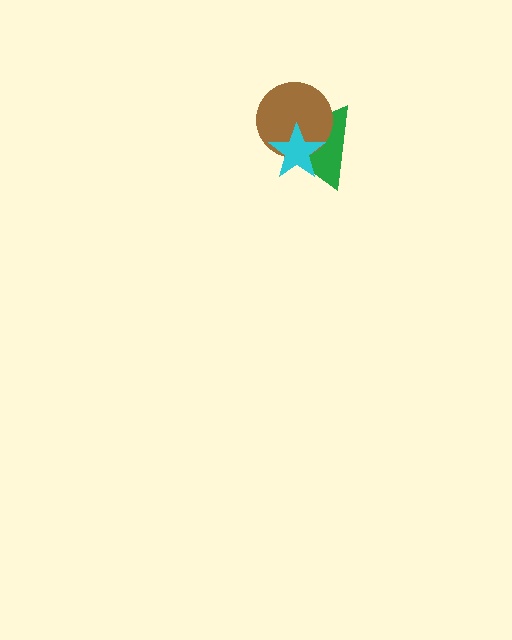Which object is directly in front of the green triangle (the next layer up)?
The brown circle is directly in front of the green triangle.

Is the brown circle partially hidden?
Yes, it is partially covered by another shape.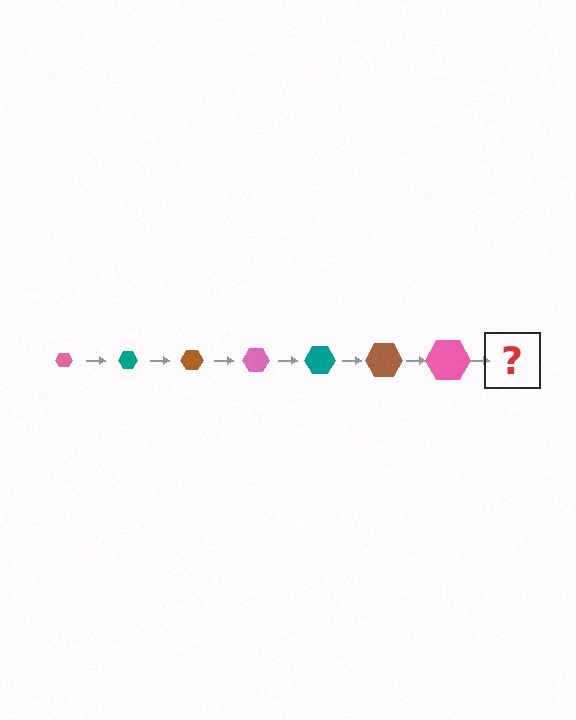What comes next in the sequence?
The next element should be a teal hexagon, larger than the previous one.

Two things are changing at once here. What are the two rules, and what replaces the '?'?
The two rules are that the hexagon grows larger each step and the color cycles through pink, teal, and brown. The '?' should be a teal hexagon, larger than the previous one.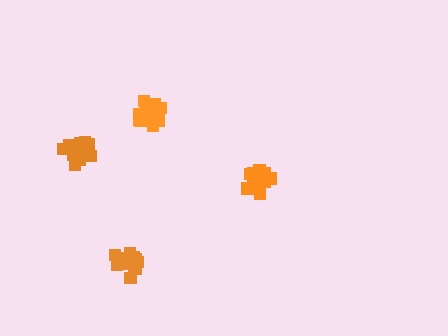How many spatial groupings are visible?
There are 4 spatial groupings.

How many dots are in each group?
Group 1: 14 dots, Group 2: 14 dots, Group 3: 15 dots, Group 4: 15 dots (58 total).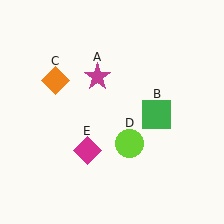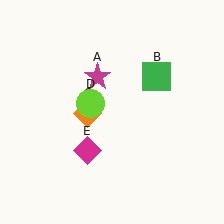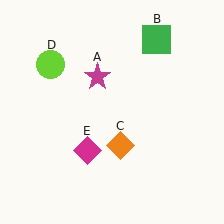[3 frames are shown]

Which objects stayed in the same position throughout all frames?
Magenta star (object A) and magenta diamond (object E) remained stationary.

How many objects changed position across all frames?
3 objects changed position: green square (object B), orange diamond (object C), lime circle (object D).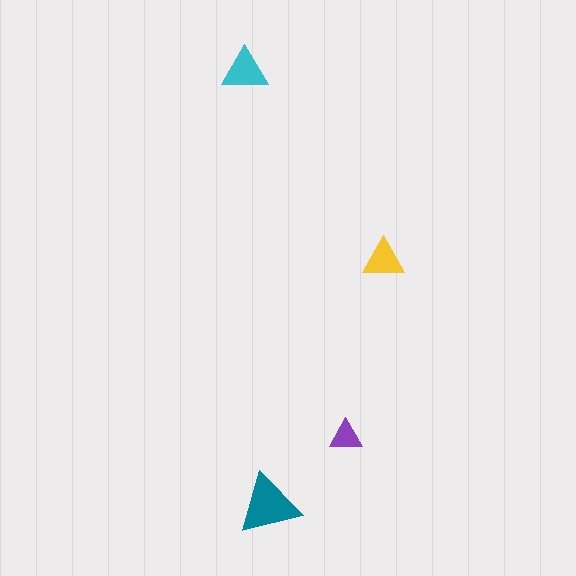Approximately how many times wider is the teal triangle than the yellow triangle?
About 1.5 times wider.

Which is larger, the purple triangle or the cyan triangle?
The cyan one.